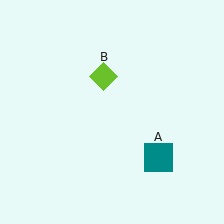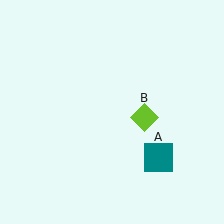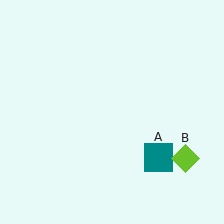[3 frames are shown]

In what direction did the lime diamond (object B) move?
The lime diamond (object B) moved down and to the right.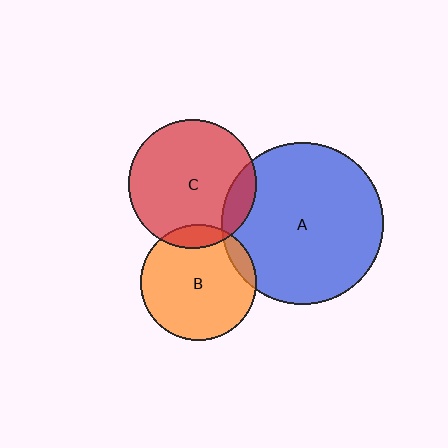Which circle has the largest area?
Circle A (blue).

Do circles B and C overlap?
Yes.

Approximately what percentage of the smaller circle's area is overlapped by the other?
Approximately 10%.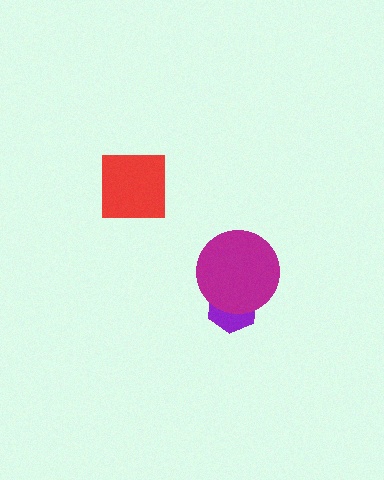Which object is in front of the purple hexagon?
The magenta circle is in front of the purple hexagon.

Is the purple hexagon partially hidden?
Yes, it is partially covered by another shape.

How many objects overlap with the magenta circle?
1 object overlaps with the magenta circle.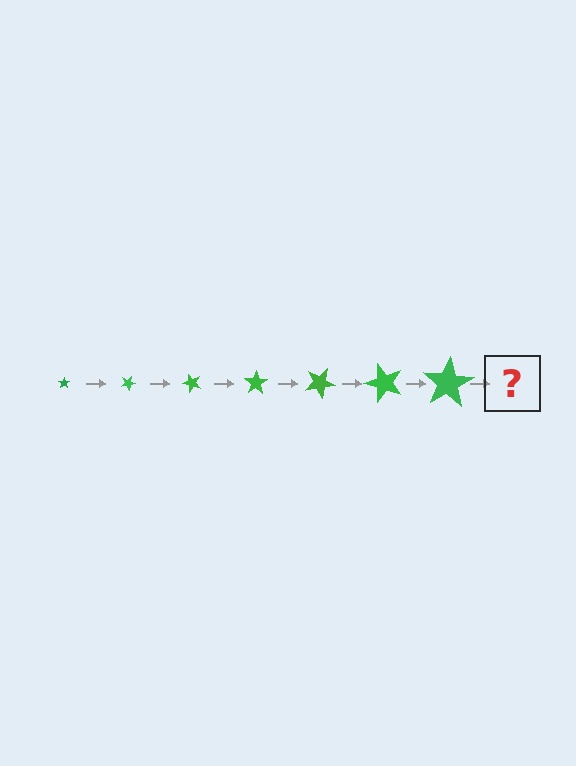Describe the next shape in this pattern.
It should be a star, larger than the previous one and rotated 175 degrees from the start.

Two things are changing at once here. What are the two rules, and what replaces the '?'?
The two rules are that the star grows larger each step and it rotates 25 degrees each step. The '?' should be a star, larger than the previous one and rotated 175 degrees from the start.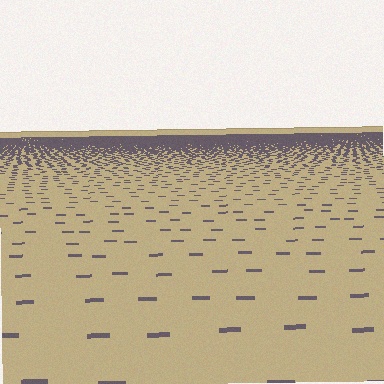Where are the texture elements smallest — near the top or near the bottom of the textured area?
Near the top.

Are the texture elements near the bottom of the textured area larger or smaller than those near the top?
Larger. Near the bottom, elements are closer to the viewer and appear at a bigger on-screen size.